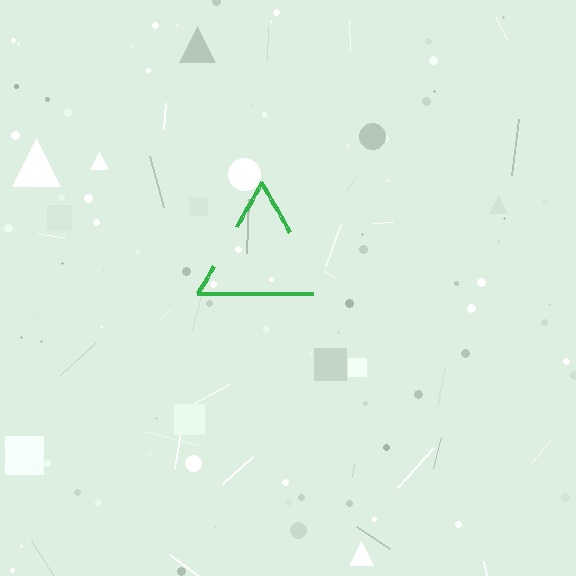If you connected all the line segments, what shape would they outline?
They would outline a triangle.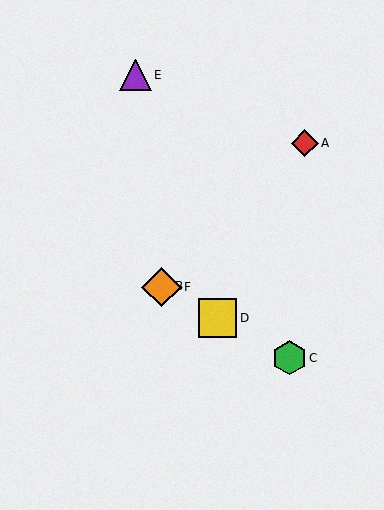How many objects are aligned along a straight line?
4 objects (B, C, D, F) are aligned along a straight line.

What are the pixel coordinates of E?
Object E is at (136, 75).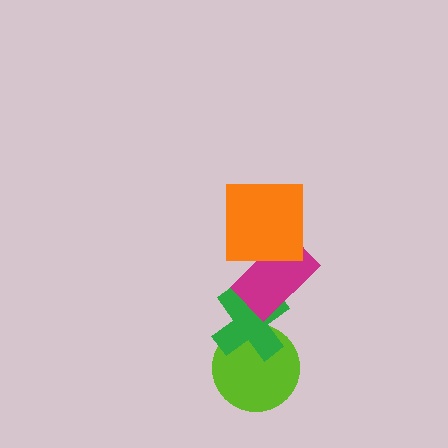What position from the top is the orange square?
The orange square is 1st from the top.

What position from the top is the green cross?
The green cross is 3rd from the top.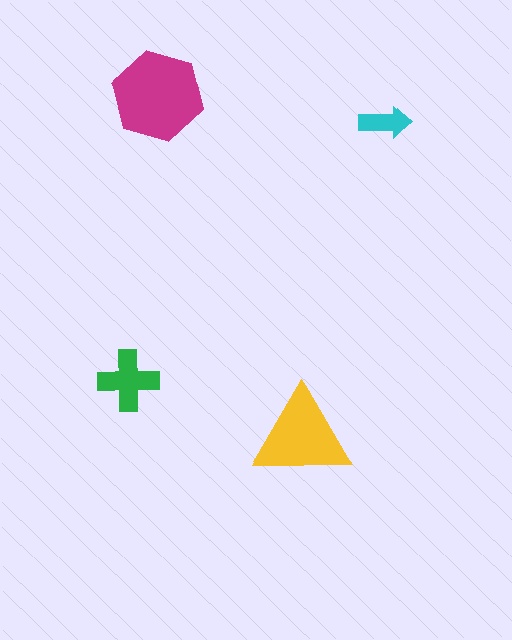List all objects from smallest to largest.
The cyan arrow, the green cross, the yellow triangle, the magenta hexagon.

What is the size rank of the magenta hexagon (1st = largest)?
1st.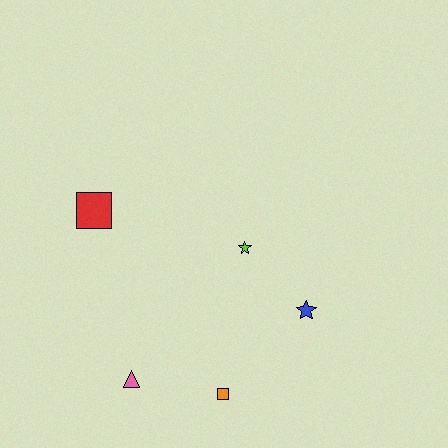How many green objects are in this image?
There are no green objects.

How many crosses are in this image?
There are no crosses.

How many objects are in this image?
There are 5 objects.